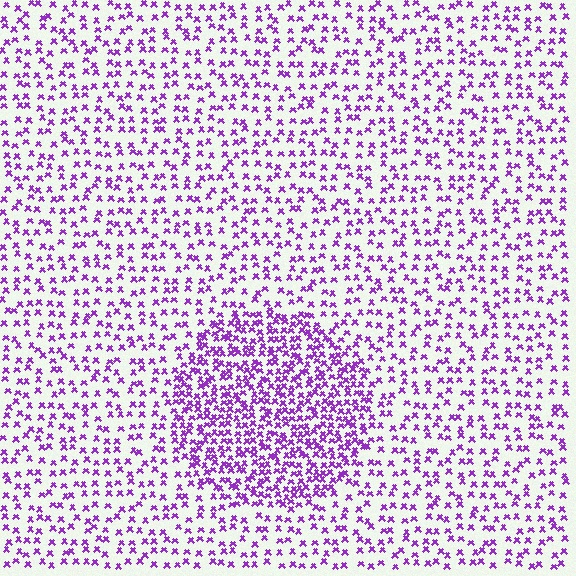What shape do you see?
I see a circle.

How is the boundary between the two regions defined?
The boundary is defined by a change in element density (approximately 2.1x ratio). All elements are the same color, size, and shape.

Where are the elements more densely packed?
The elements are more densely packed inside the circle boundary.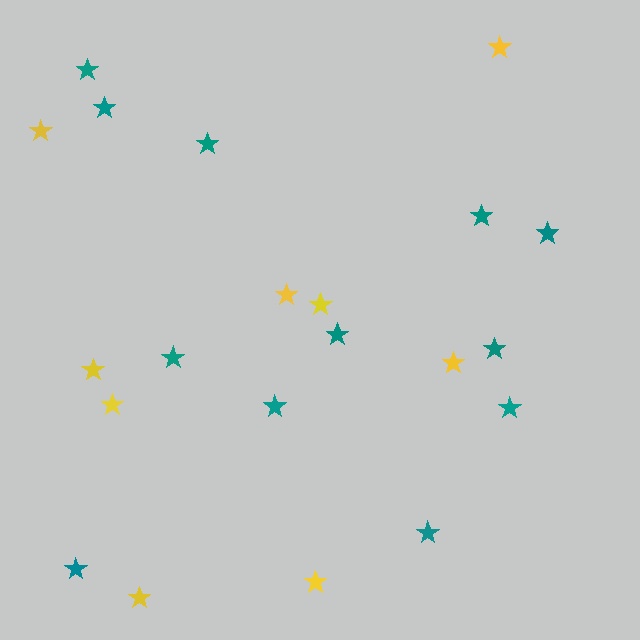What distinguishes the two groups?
There are 2 groups: one group of teal stars (12) and one group of yellow stars (9).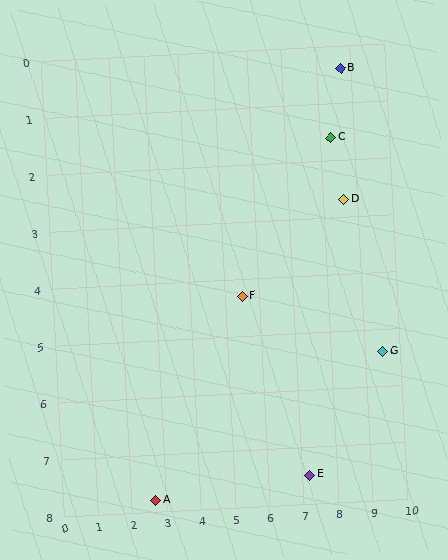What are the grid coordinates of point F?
Point F is at approximately (5.5, 4.3).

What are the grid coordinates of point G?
Point G is at approximately (9.5, 5.4).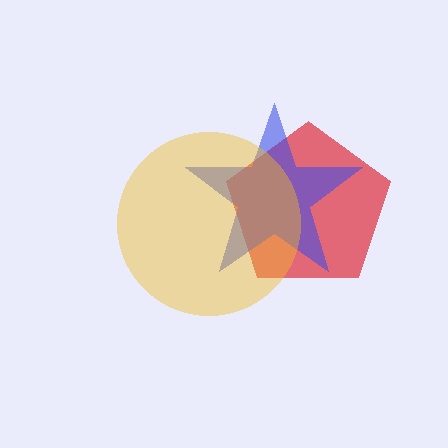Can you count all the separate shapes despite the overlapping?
Yes, there are 3 separate shapes.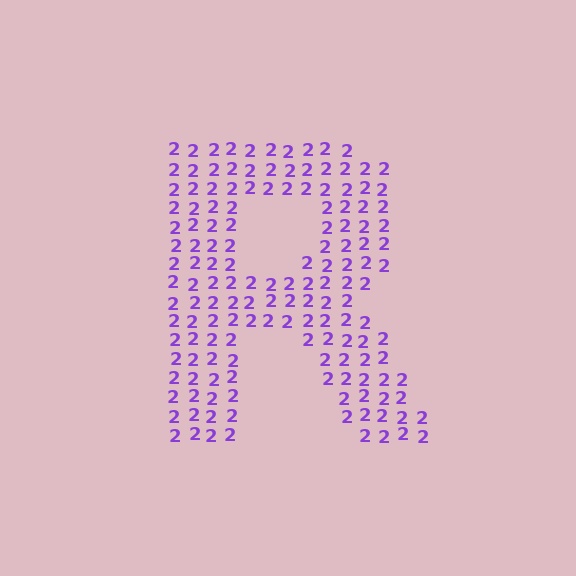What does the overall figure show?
The overall figure shows the letter R.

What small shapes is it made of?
It is made of small digit 2's.